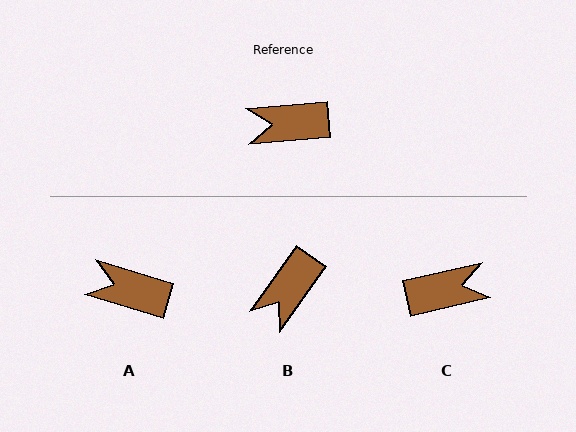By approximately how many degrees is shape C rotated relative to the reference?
Approximately 172 degrees clockwise.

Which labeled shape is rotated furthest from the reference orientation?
C, about 172 degrees away.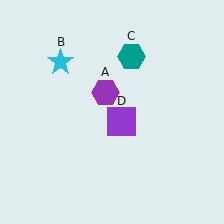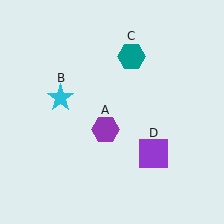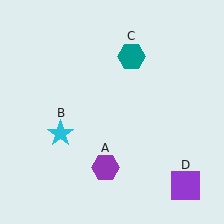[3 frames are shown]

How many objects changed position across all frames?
3 objects changed position: purple hexagon (object A), cyan star (object B), purple square (object D).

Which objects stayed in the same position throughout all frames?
Teal hexagon (object C) remained stationary.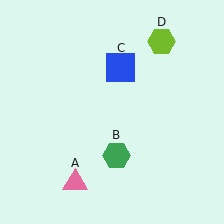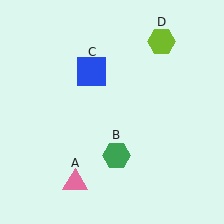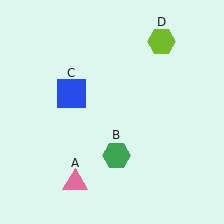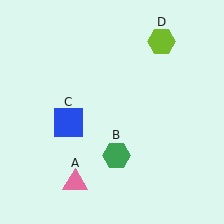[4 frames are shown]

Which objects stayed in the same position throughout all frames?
Pink triangle (object A) and green hexagon (object B) and lime hexagon (object D) remained stationary.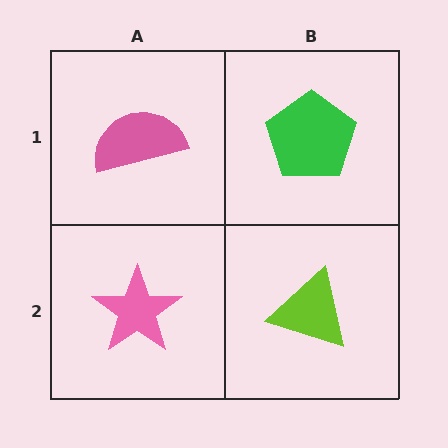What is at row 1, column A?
A pink semicircle.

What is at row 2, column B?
A lime triangle.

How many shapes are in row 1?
2 shapes.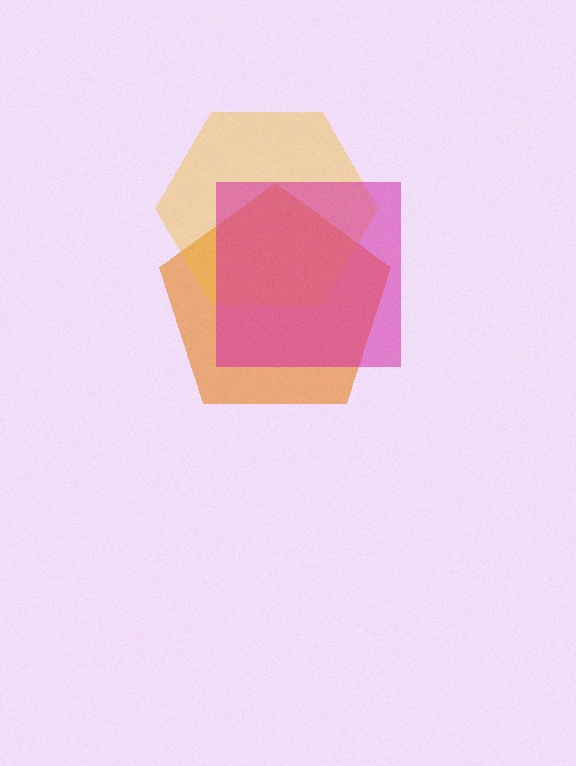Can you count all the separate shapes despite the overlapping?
Yes, there are 3 separate shapes.